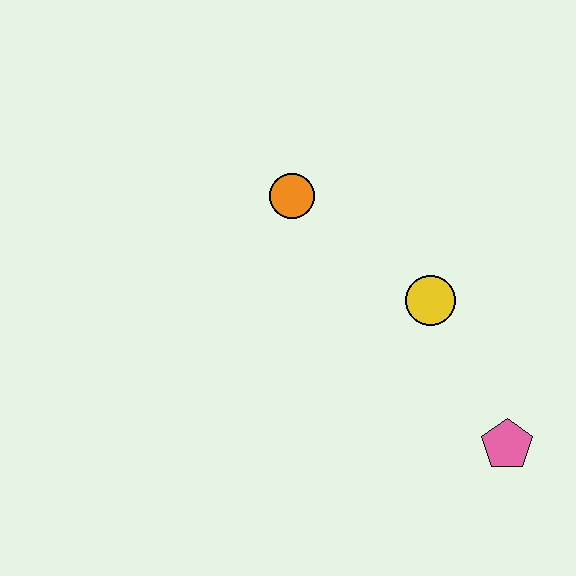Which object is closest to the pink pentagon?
The yellow circle is closest to the pink pentagon.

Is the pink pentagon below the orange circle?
Yes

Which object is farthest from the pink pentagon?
The orange circle is farthest from the pink pentagon.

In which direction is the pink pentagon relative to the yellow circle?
The pink pentagon is below the yellow circle.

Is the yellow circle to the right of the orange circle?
Yes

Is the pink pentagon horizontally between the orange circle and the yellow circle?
No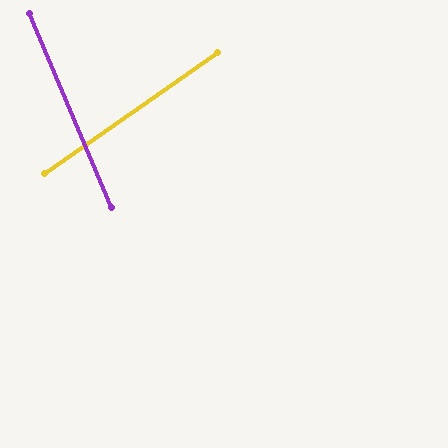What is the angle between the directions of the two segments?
Approximately 78 degrees.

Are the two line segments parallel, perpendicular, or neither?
Neither parallel nor perpendicular — they differ by about 78°.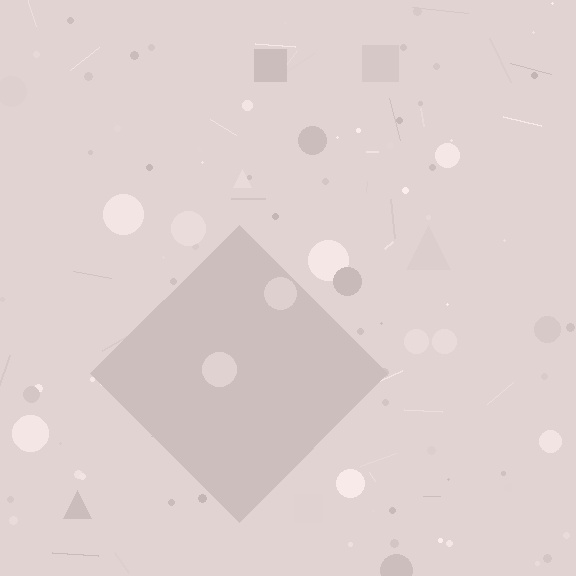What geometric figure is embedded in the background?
A diamond is embedded in the background.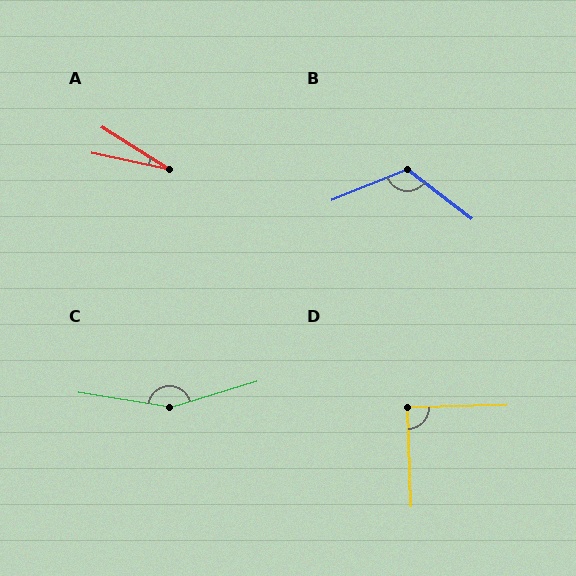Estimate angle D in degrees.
Approximately 89 degrees.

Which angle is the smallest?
A, at approximately 21 degrees.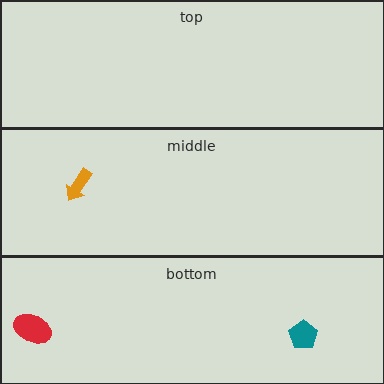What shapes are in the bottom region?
The red ellipse, the teal pentagon.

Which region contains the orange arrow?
The middle region.